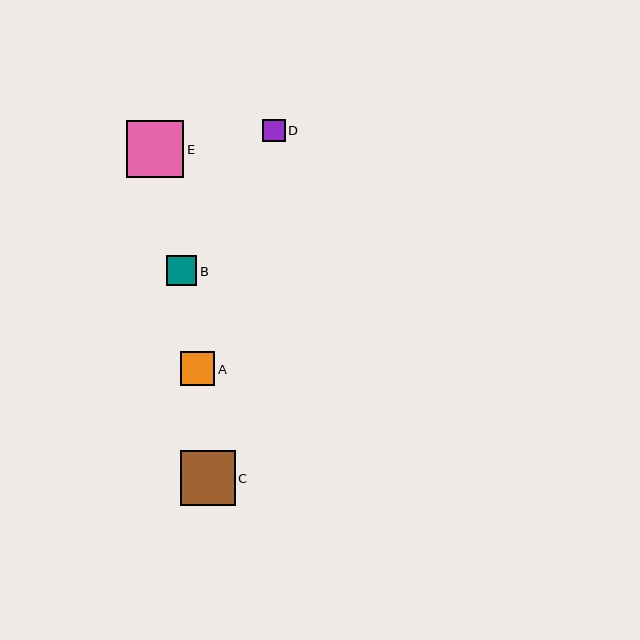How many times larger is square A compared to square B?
Square A is approximately 1.1 times the size of square B.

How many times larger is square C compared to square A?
Square C is approximately 1.6 times the size of square A.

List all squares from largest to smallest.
From largest to smallest: E, C, A, B, D.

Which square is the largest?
Square E is the largest with a size of approximately 57 pixels.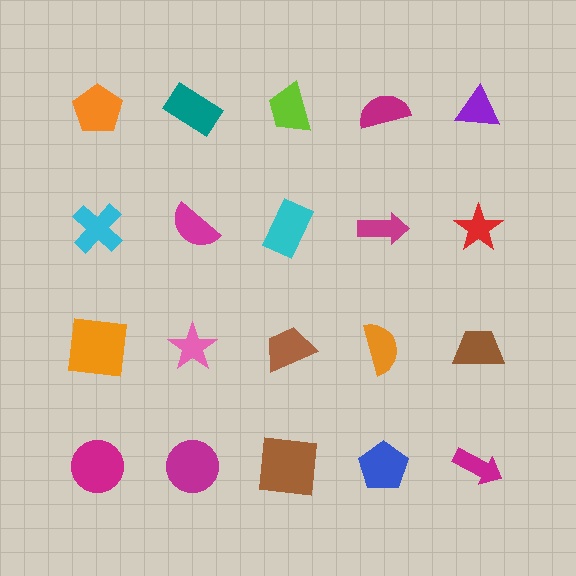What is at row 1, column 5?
A purple triangle.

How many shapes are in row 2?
5 shapes.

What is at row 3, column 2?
A pink star.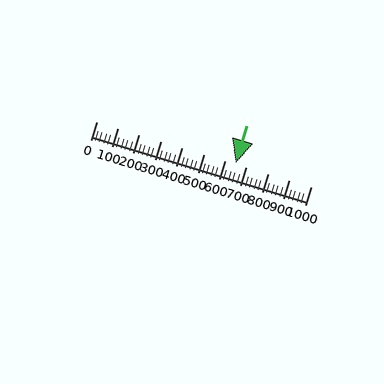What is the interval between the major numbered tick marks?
The major tick marks are spaced 100 units apart.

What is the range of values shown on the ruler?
The ruler shows values from 0 to 1000.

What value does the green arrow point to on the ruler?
The green arrow points to approximately 651.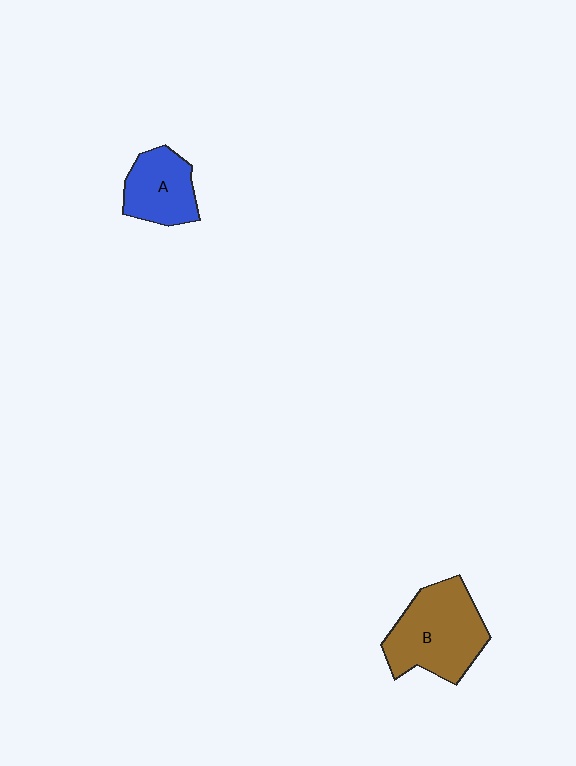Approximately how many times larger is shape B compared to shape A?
Approximately 1.6 times.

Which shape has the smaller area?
Shape A (blue).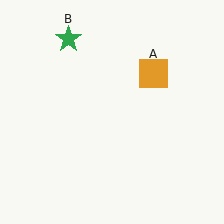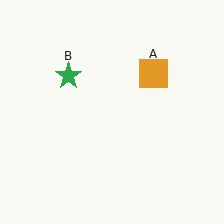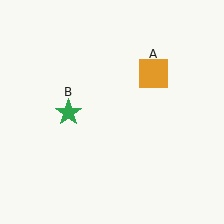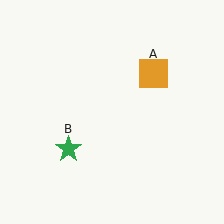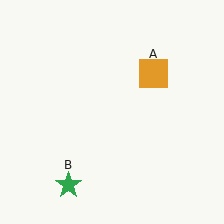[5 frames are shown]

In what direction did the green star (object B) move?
The green star (object B) moved down.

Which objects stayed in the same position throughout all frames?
Orange square (object A) remained stationary.